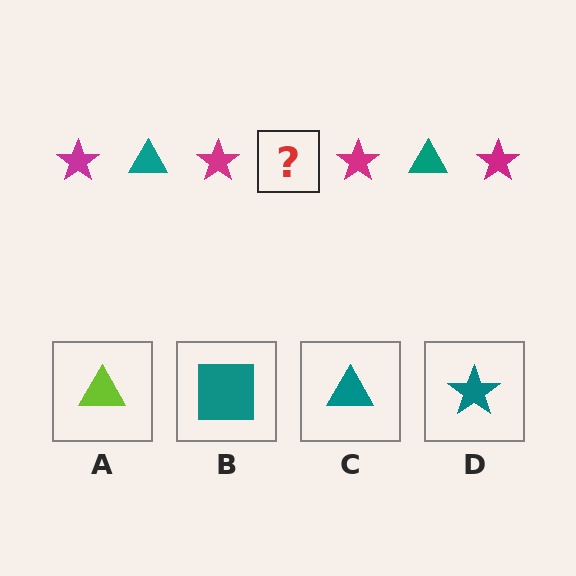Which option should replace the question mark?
Option C.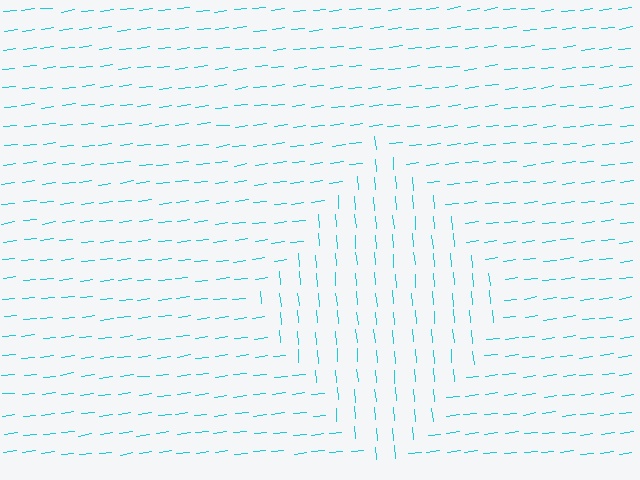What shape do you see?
I see a diamond.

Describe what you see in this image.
The image is filled with small cyan line segments. A diamond region in the image has lines oriented differently from the surrounding lines, creating a visible texture boundary.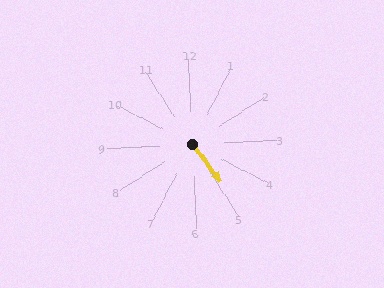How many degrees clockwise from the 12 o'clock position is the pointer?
Approximately 146 degrees.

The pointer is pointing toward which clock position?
Roughly 5 o'clock.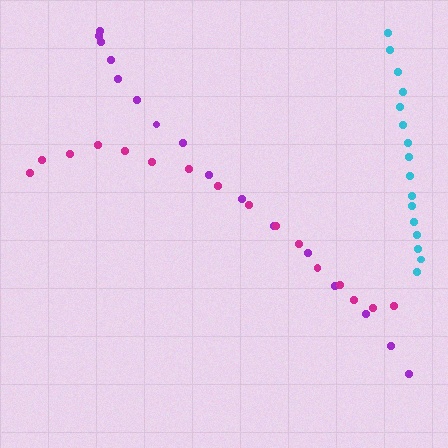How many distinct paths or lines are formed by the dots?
There are 3 distinct paths.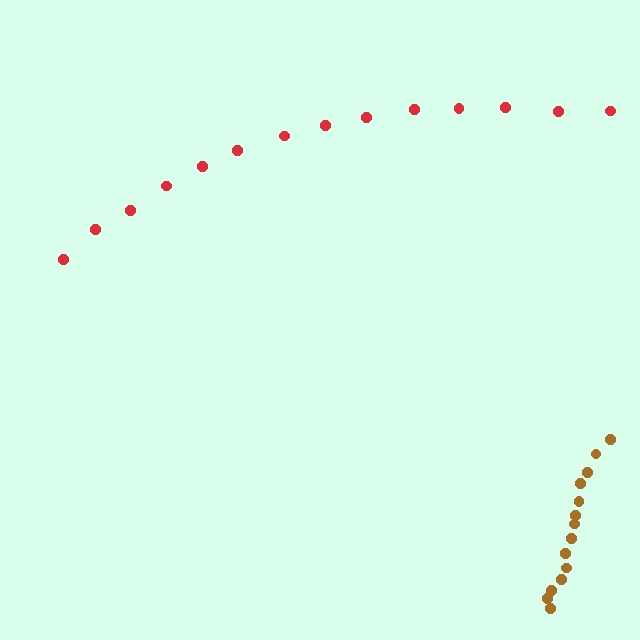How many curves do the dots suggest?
There are 2 distinct paths.